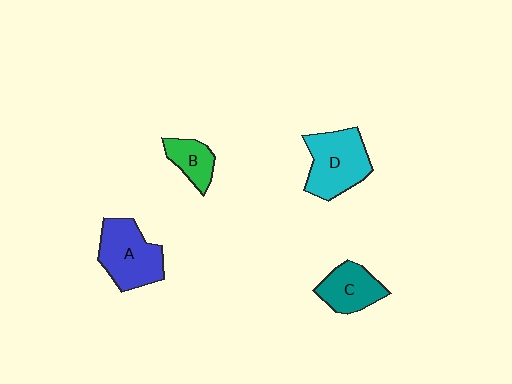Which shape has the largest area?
Shape D (cyan).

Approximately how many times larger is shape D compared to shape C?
Approximately 1.5 times.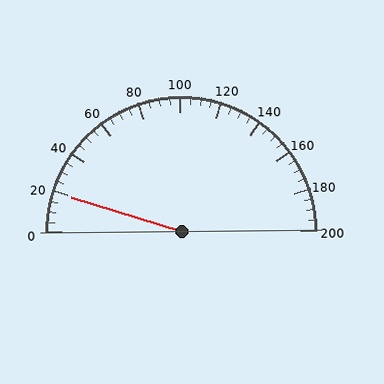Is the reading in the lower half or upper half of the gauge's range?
The reading is in the lower half of the range (0 to 200).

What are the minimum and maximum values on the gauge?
The gauge ranges from 0 to 200.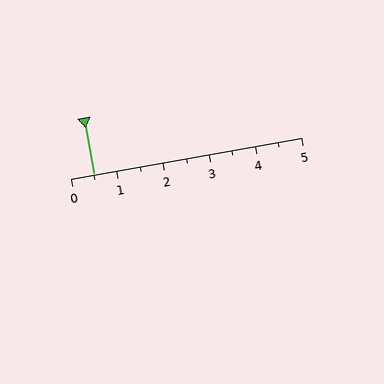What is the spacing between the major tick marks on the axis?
The major ticks are spaced 1 apart.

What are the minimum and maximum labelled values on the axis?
The axis runs from 0 to 5.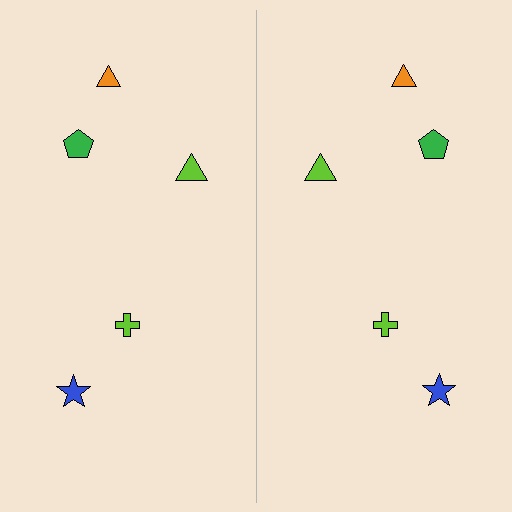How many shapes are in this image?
There are 10 shapes in this image.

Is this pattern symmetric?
Yes, this pattern has bilateral (reflection) symmetry.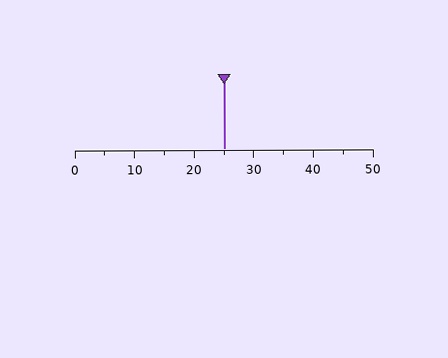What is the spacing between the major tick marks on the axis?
The major ticks are spaced 10 apart.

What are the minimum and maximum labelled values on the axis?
The axis runs from 0 to 50.